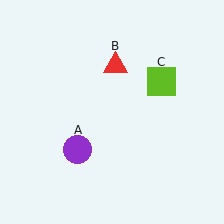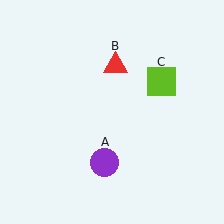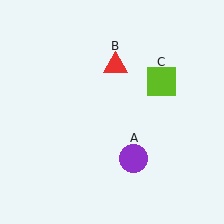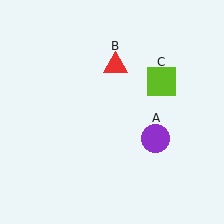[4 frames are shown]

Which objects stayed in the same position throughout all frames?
Red triangle (object B) and lime square (object C) remained stationary.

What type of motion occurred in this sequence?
The purple circle (object A) rotated counterclockwise around the center of the scene.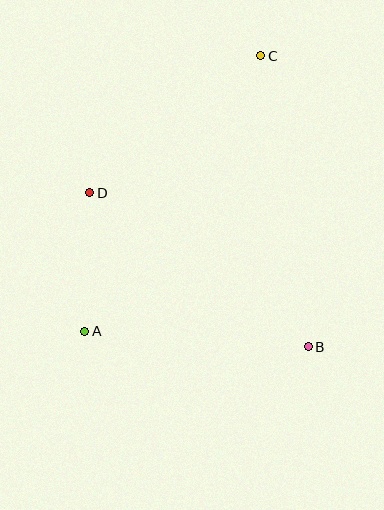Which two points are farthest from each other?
Points A and C are farthest from each other.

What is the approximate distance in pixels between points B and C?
The distance between B and C is approximately 295 pixels.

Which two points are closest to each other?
Points A and D are closest to each other.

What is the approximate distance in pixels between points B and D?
The distance between B and D is approximately 267 pixels.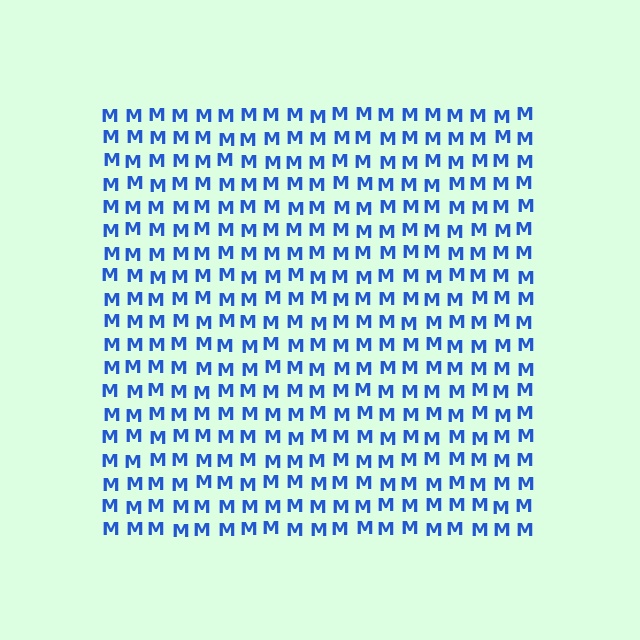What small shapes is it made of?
It is made of small letter M's.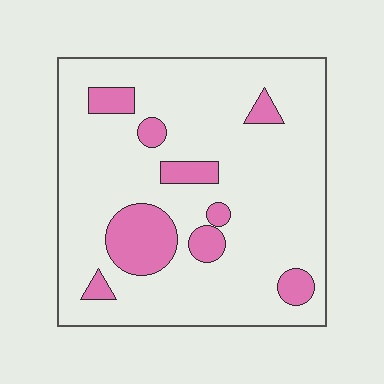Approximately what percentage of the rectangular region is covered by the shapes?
Approximately 15%.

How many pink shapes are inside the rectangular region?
9.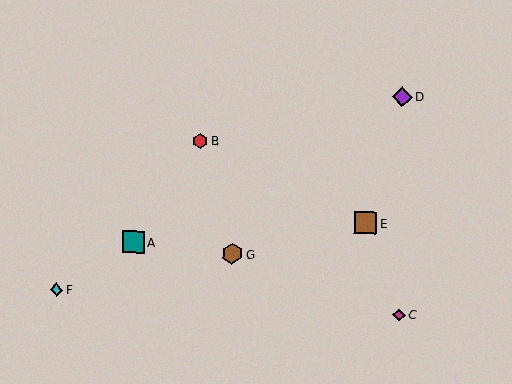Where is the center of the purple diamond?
The center of the purple diamond is at (402, 97).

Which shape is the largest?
The brown square (labeled E) is the largest.